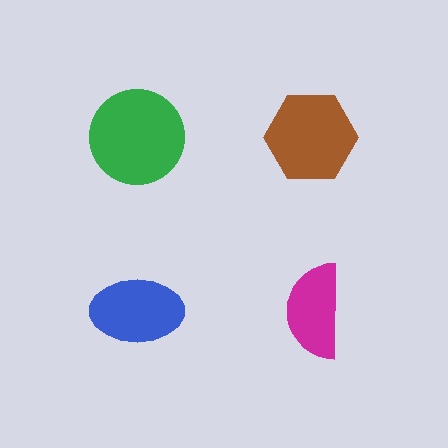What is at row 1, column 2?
A brown hexagon.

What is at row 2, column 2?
A magenta semicircle.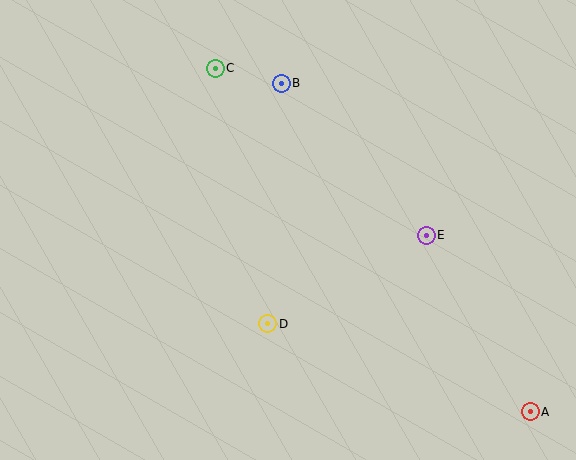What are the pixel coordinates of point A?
Point A is at (530, 412).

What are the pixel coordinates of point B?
Point B is at (281, 83).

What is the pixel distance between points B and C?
The distance between B and C is 67 pixels.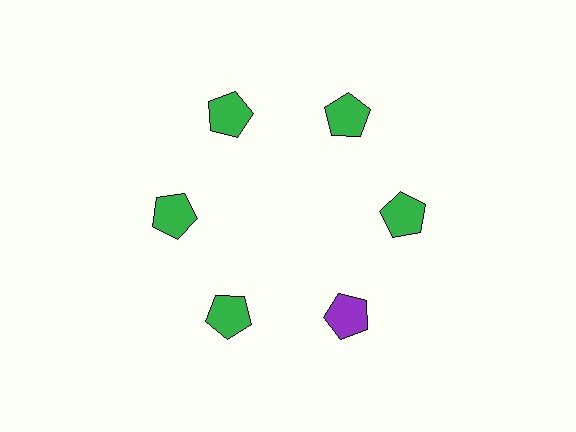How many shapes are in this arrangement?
There are 6 shapes arranged in a ring pattern.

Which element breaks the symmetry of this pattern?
The purple pentagon at roughly the 5 o'clock position breaks the symmetry. All other shapes are green pentagons.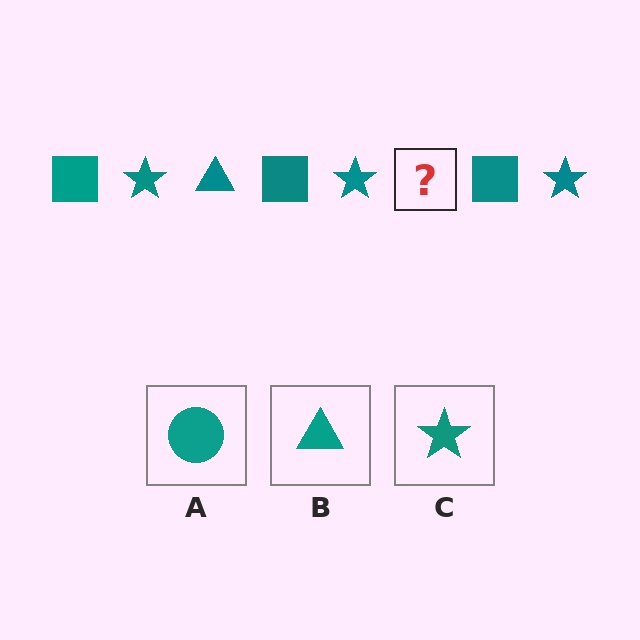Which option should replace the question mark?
Option B.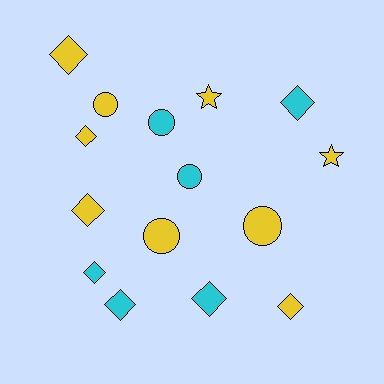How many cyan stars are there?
There are no cyan stars.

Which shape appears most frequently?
Diamond, with 8 objects.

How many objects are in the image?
There are 15 objects.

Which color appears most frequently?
Yellow, with 9 objects.